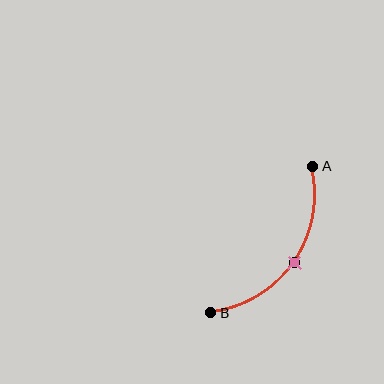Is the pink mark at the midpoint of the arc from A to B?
Yes. The pink mark lies on the arc at equal arc-length from both A and B — it is the arc midpoint.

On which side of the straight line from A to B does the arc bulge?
The arc bulges below and to the right of the straight line connecting A and B.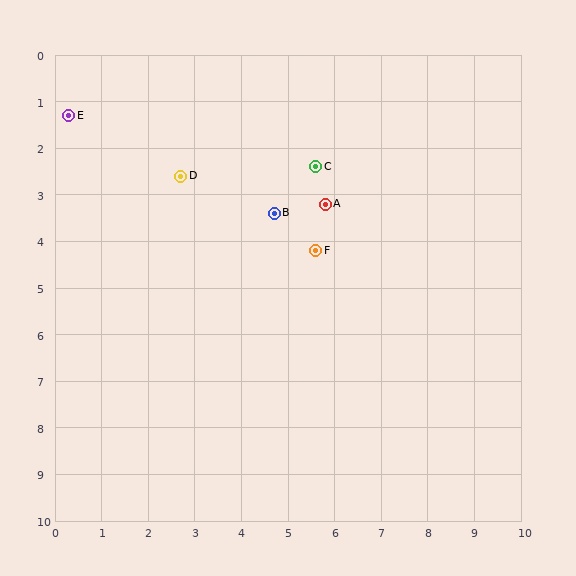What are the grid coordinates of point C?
Point C is at approximately (5.6, 2.4).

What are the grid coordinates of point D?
Point D is at approximately (2.7, 2.6).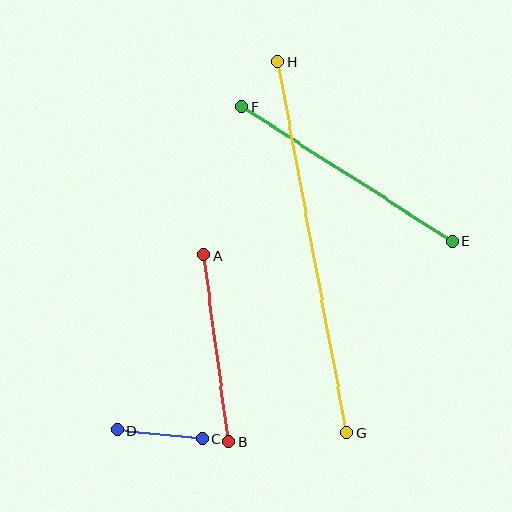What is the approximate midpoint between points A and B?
The midpoint is at approximately (216, 348) pixels.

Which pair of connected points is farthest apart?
Points G and H are farthest apart.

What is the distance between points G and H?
The distance is approximately 377 pixels.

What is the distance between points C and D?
The distance is approximately 85 pixels.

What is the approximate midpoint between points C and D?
The midpoint is at approximately (160, 434) pixels.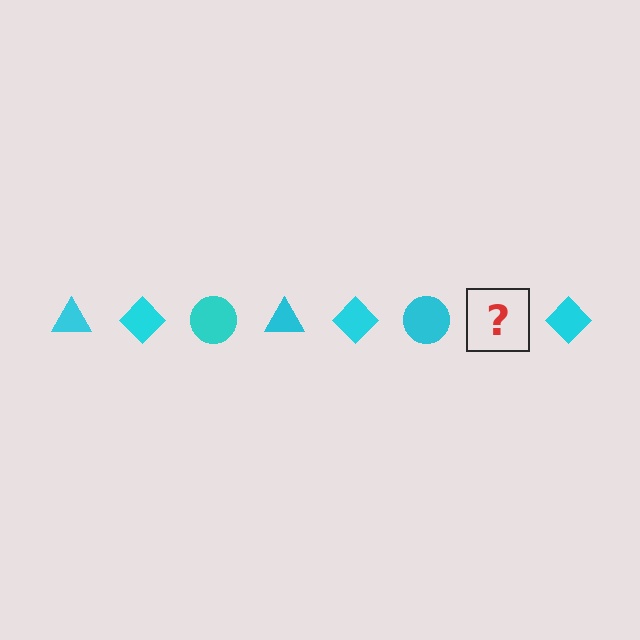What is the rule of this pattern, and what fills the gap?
The rule is that the pattern cycles through triangle, diamond, circle shapes in cyan. The gap should be filled with a cyan triangle.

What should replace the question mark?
The question mark should be replaced with a cyan triangle.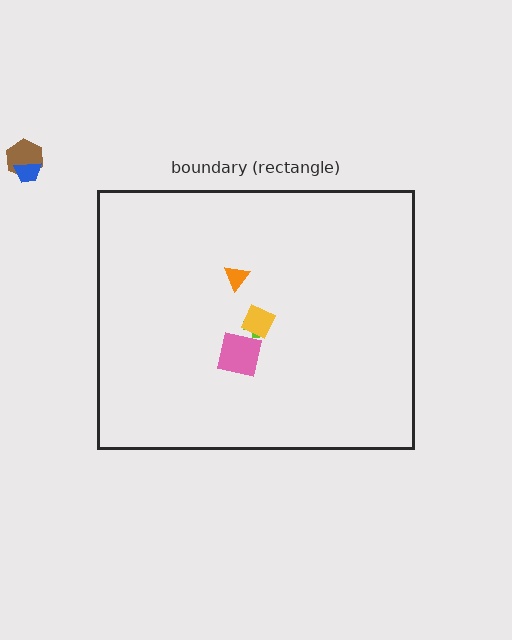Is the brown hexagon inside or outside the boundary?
Outside.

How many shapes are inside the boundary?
4 inside, 2 outside.